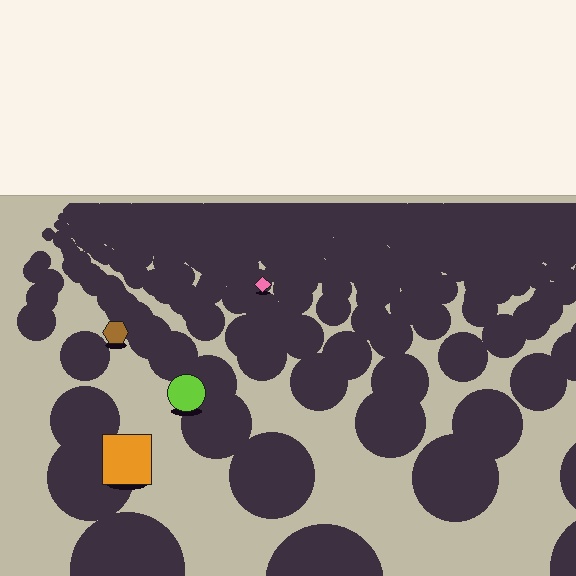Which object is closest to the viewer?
The orange square is closest. The texture marks near it are larger and more spread out.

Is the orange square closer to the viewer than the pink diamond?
Yes. The orange square is closer — you can tell from the texture gradient: the ground texture is coarser near it.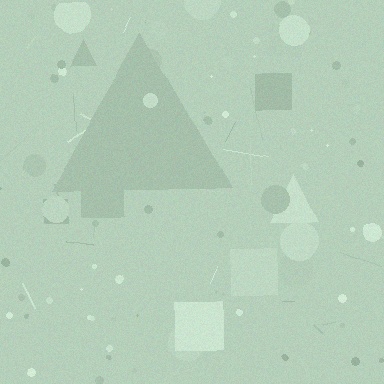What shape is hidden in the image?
A triangle is hidden in the image.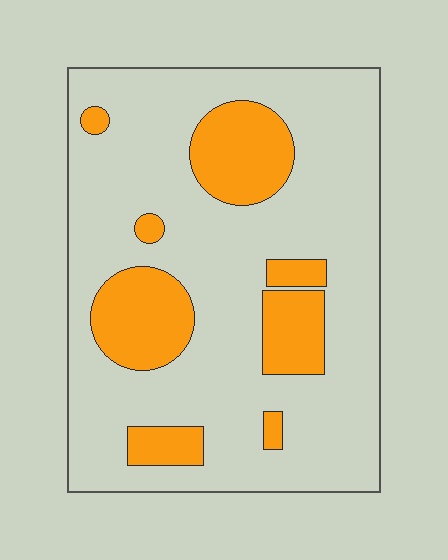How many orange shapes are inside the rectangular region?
8.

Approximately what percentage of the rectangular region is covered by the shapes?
Approximately 20%.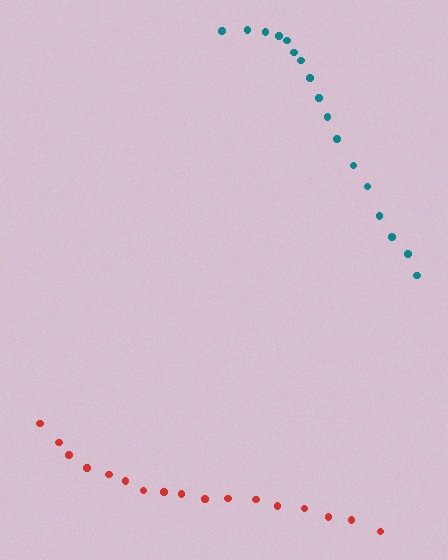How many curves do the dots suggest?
There are 2 distinct paths.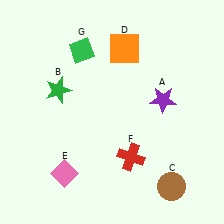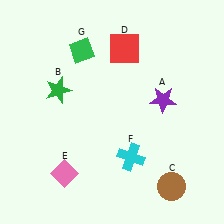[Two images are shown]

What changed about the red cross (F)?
In Image 1, F is red. In Image 2, it changed to cyan.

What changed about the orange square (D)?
In Image 1, D is orange. In Image 2, it changed to red.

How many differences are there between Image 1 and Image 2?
There are 2 differences between the two images.